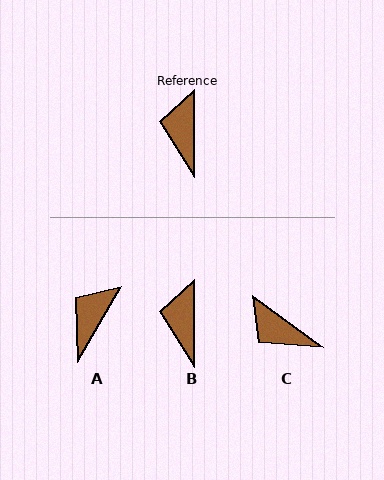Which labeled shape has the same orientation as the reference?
B.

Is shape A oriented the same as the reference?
No, it is off by about 30 degrees.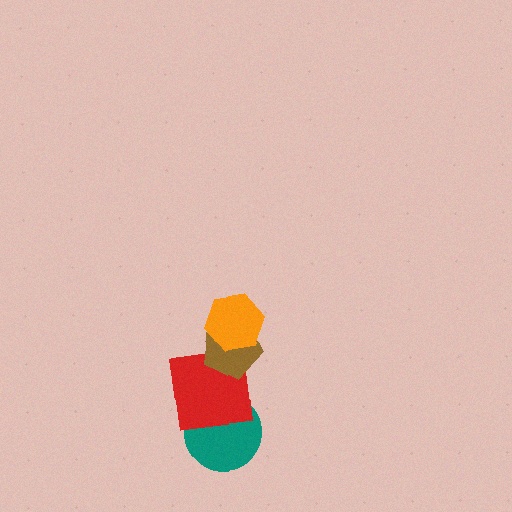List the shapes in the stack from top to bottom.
From top to bottom: the orange hexagon, the brown pentagon, the red square, the teal circle.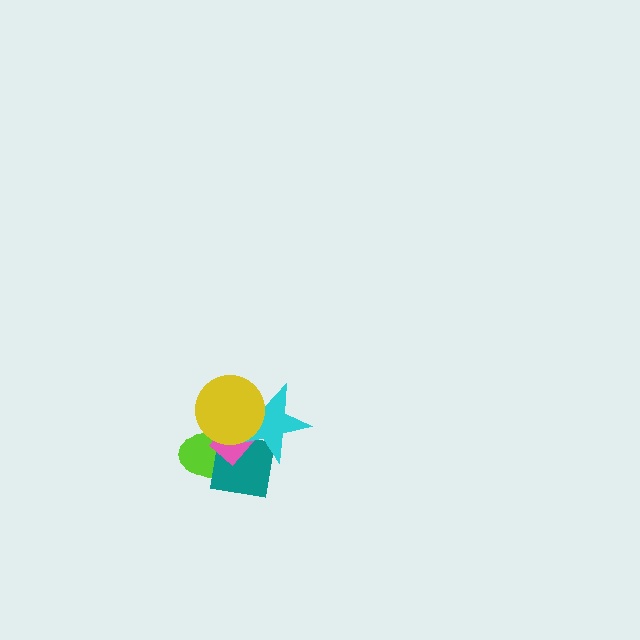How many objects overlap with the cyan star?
4 objects overlap with the cyan star.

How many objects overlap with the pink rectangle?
4 objects overlap with the pink rectangle.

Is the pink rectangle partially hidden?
Yes, it is partially covered by another shape.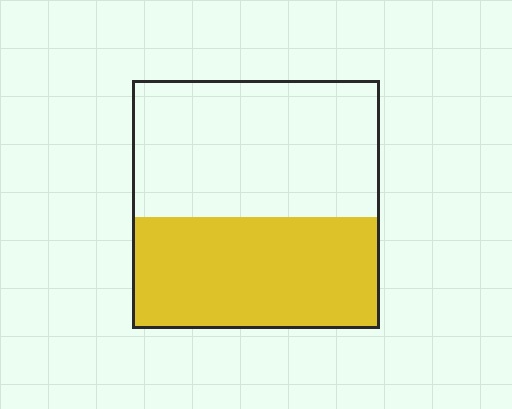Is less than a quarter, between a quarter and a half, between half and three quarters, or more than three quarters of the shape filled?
Between a quarter and a half.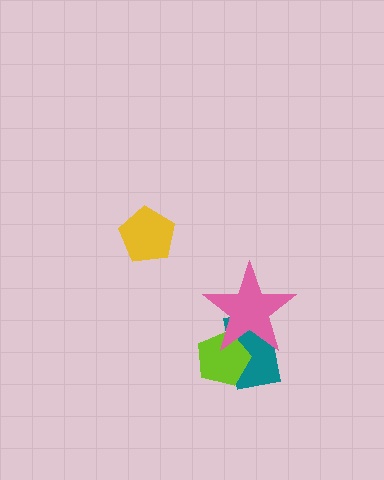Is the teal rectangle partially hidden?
Yes, it is partially covered by another shape.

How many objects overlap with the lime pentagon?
2 objects overlap with the lime pentagon.